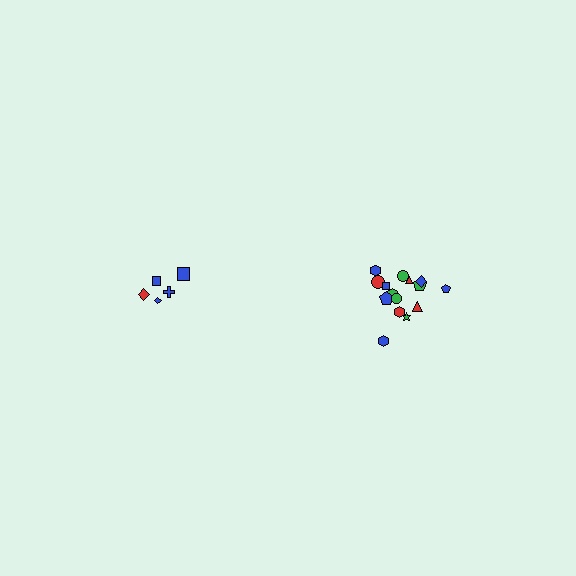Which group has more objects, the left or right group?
The right group.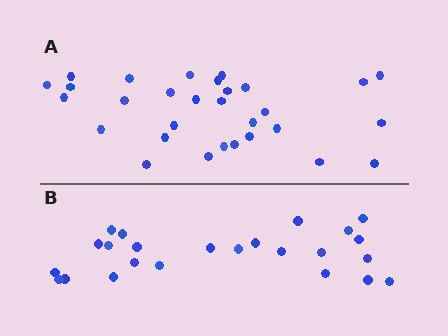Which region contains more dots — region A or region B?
Region A (the top region) has more dots.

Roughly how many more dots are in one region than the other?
Region A has about 6 more dots than region B.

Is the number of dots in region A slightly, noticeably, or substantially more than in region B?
Region A has noticeably more, but not dramatically so. The ratio is roughly 1.2 to 1.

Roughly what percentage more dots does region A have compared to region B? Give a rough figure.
About 25% more.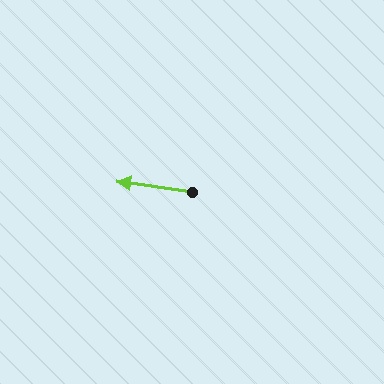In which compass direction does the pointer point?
West.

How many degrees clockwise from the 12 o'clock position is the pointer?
Approximately 278 degrees.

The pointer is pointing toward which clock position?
Roughly 9 o'clock.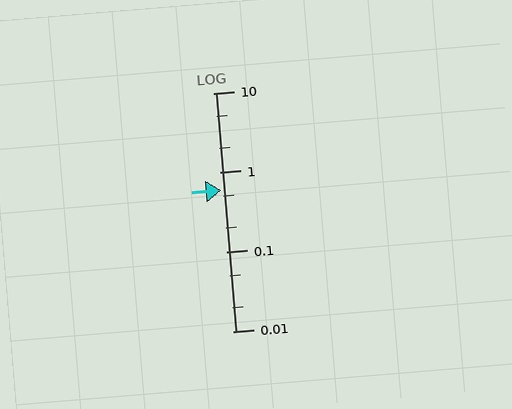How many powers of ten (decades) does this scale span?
The scale spans 3 decades, from 0.01 to 10.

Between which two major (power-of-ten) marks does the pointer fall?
The pointer is between 0.1 and 1.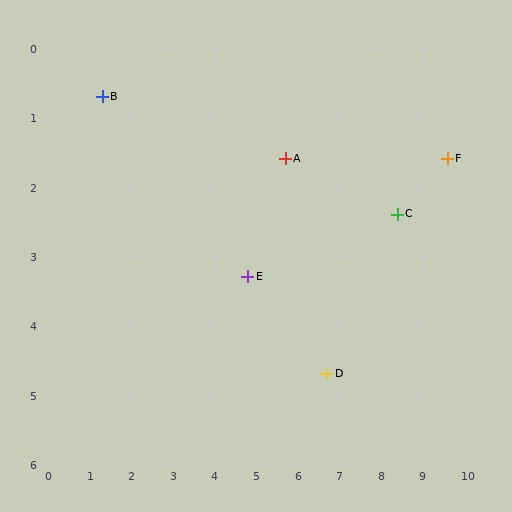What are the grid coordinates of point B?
Point B is at approximately (1.3, 0.7).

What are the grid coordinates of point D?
Point D is at approximately (6.7, 4.7).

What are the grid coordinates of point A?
Point A is at approximately (5.7, 1.6).